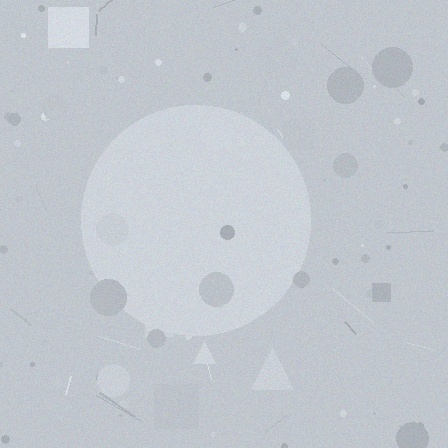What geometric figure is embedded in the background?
A circle is embedded in the background.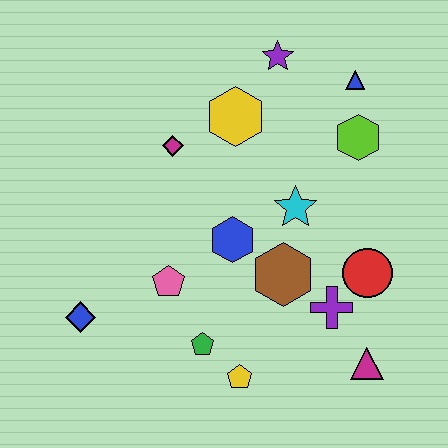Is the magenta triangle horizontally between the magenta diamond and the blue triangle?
No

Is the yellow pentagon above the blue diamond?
No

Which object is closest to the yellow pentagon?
The green pentagon is closest to the yellow pentagon.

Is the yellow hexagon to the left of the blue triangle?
Yes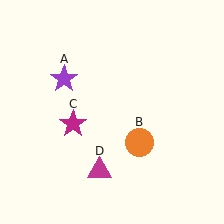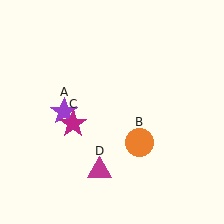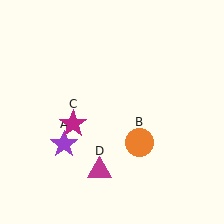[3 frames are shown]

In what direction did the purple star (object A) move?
The purple star (object A) moved down.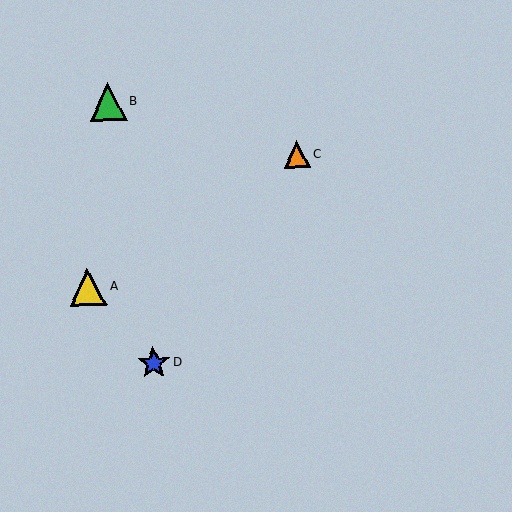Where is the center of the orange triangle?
The center of the orange triangle is at (297, 155).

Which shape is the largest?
The green triangle (labeled B) is the largest.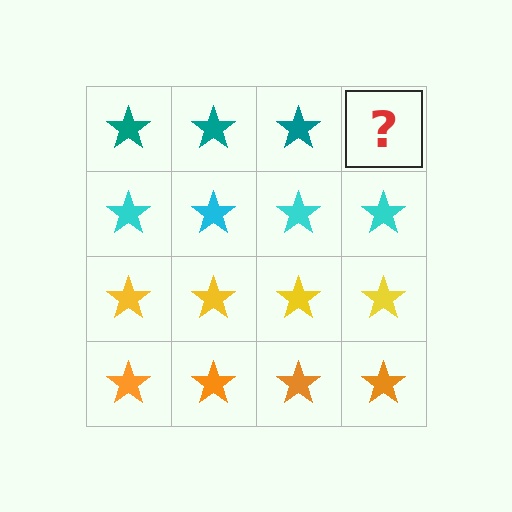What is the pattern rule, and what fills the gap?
The rule is that each row has a consistent color. The gap should be filled with a teal star.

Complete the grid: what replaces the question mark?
The question mark should be replaced with a teal star.